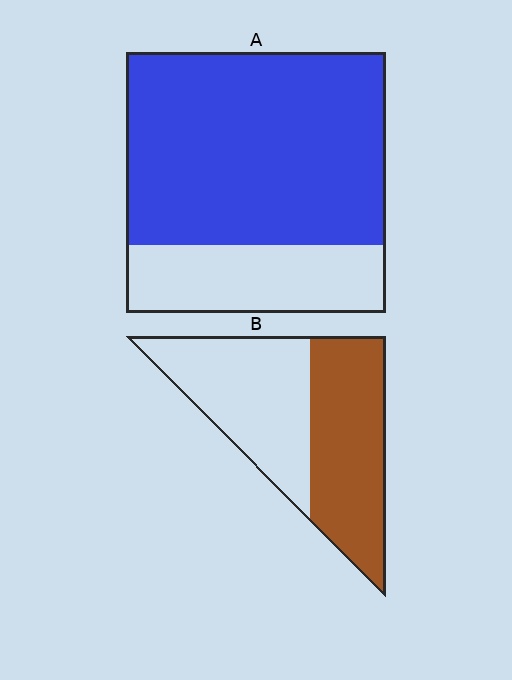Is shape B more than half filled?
Roughly half.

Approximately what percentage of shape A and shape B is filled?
A is approximately 75% and B is approximately 50%.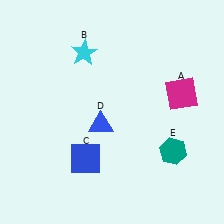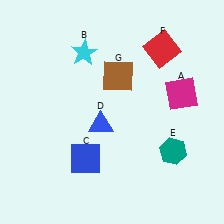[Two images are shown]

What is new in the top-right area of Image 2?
A red square (F) was added in the top-right area of Image 2.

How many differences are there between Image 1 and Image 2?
There are 2 differences between the two images.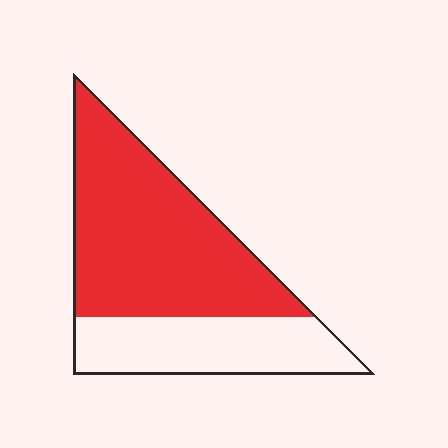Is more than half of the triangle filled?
Yes.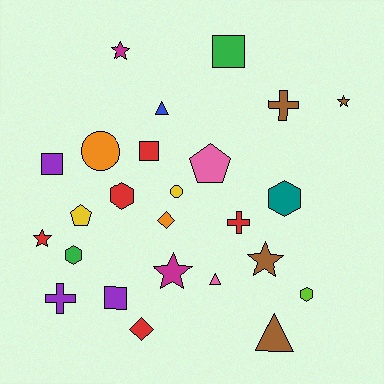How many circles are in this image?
There are 2 circles.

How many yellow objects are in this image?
There are 2 yellow objects.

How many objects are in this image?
There are 25 objects.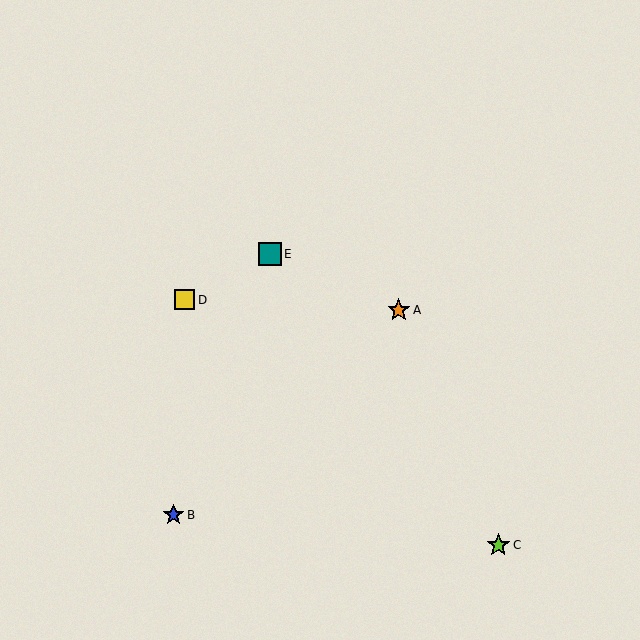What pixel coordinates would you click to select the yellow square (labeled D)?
Click at (185, 300) to select the yellow square D.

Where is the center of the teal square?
The center of the teal square is at (270, 254).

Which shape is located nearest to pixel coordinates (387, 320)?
The orange star (labeled A) at (399, 310) is nearest to that location.